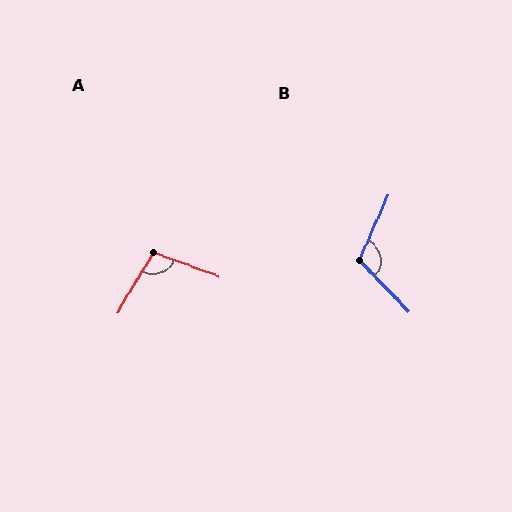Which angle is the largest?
B, at approximately 112 degrees.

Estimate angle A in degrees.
Approximately 100 degrees.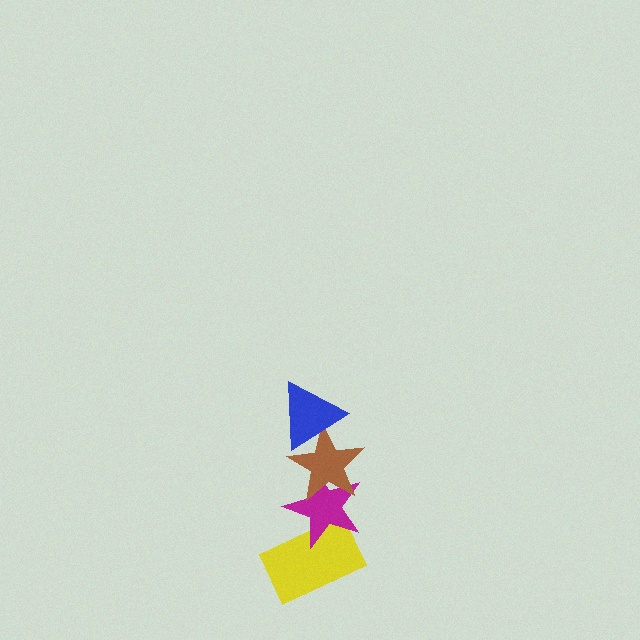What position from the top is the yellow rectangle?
The yellow rectangle is 4th from the top.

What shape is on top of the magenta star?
The brown star is on top of the magenta star.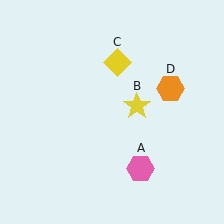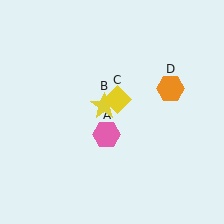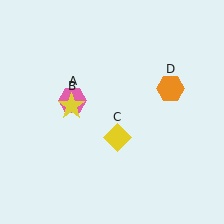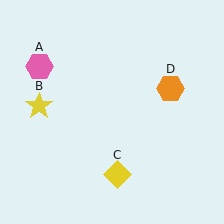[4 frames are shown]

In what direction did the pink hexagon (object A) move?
The pink hexagon (object A) moved up and to the left.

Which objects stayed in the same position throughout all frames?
Orange hexagon (object D) remained stationary.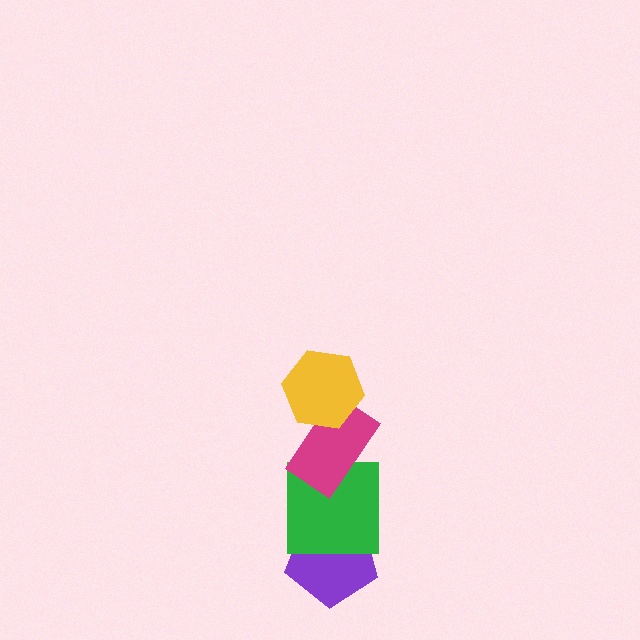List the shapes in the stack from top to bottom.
From top to bottom: the yellow hexagon, the magenta rectangle, the green square, the purple pentagon.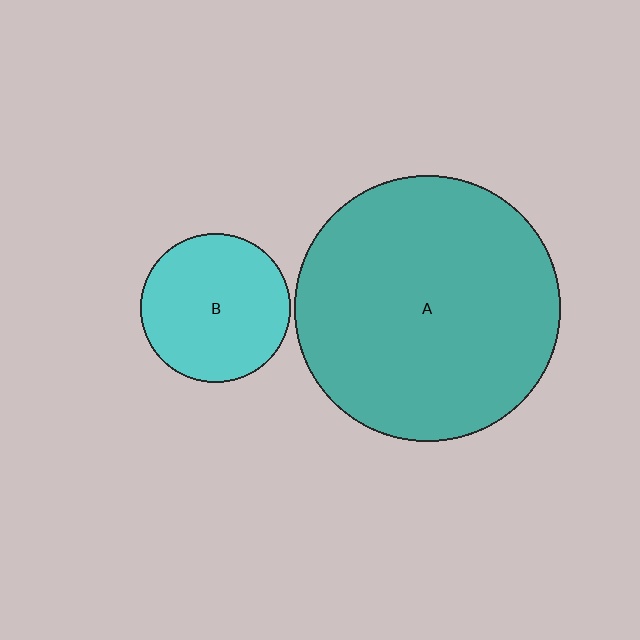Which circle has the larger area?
Circle A (teal).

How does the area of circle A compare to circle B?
Approximately 3.2 times.